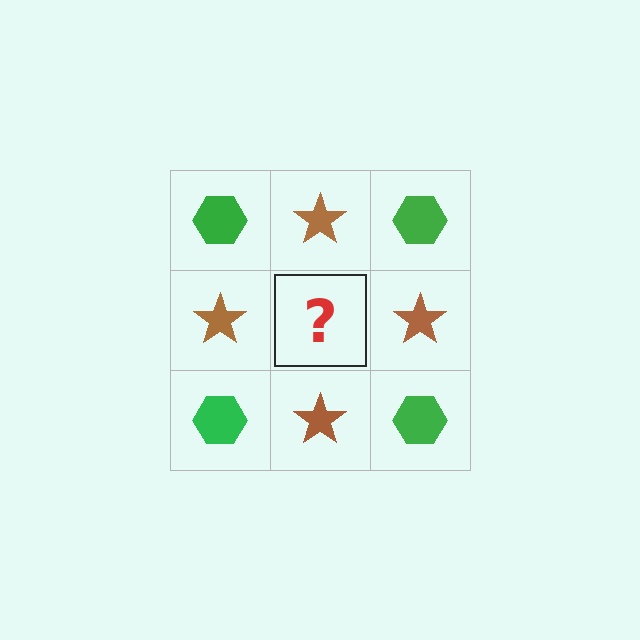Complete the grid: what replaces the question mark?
The question mark should be replaced with a green hexagon.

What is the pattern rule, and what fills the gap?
The rule is that it alternates green hexagon and brown star in a checkerboard pattern. The gap should be filled with a green hexagon.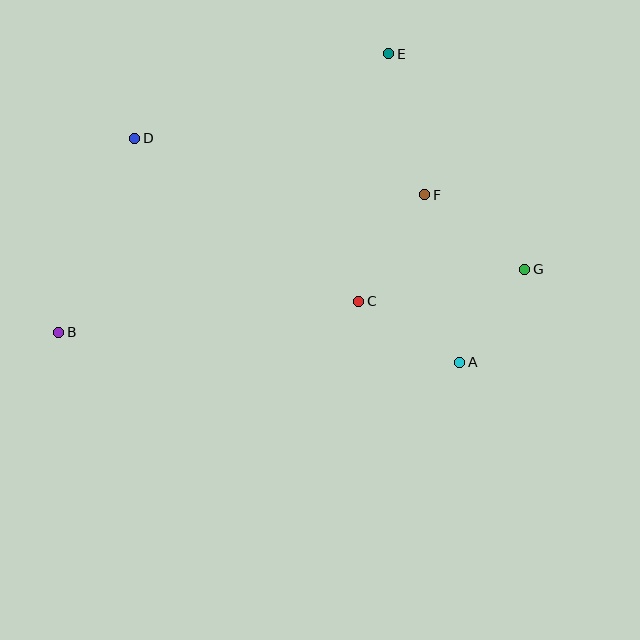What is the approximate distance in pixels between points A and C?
The distance between A and C is approximately 118 pixels.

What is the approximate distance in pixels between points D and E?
The distance between D and E is approximately 268 pixels.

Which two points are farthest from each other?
Points B and G are farthest from each other.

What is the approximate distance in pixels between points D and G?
The distance between D and G is approximately 412 pixels.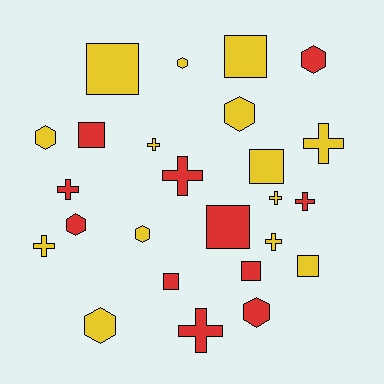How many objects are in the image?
There are 25 objects.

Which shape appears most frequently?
Cross, with 9 objects.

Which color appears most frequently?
Yellow, with 14 objects.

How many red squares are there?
There are 4 red squares.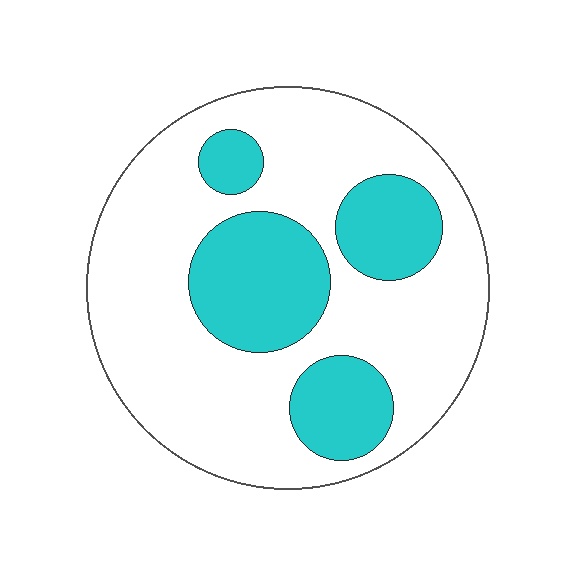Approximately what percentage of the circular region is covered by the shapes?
Approximately 30%.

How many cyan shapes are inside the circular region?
4.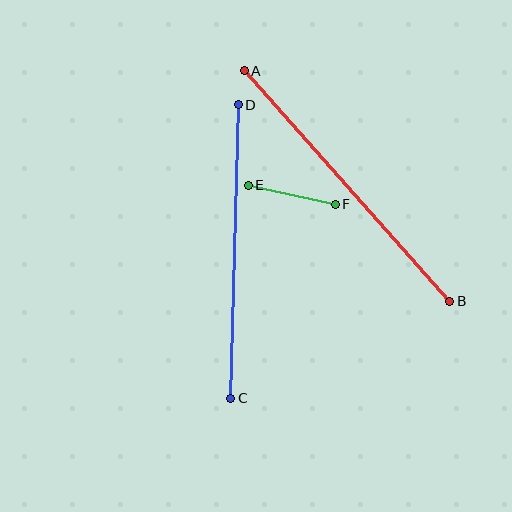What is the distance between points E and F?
The distance is approximately 89 pixels.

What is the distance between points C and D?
The distance is approximately 294 pixels.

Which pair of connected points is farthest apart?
Points A and B are farthest apart.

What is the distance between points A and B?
The distance is approximately 309 pixels.